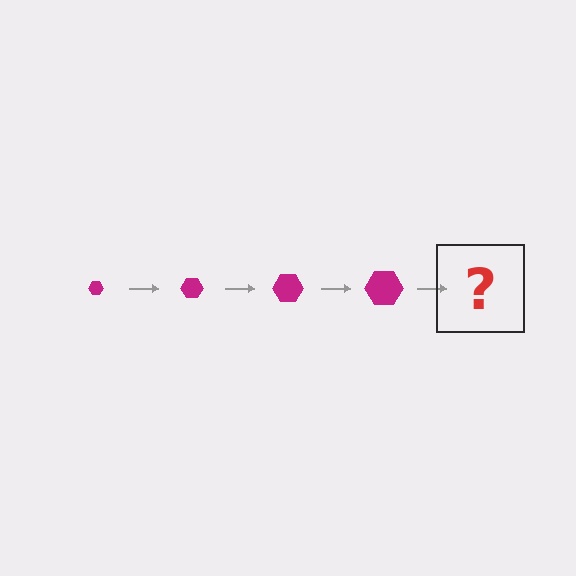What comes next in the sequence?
The next element should be a magenta hexagon, larger than the previous one.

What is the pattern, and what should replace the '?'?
The pattern is that the hexagon gets progressively larger each step. The '?' should be a magenta hexagon, larger than the previous one.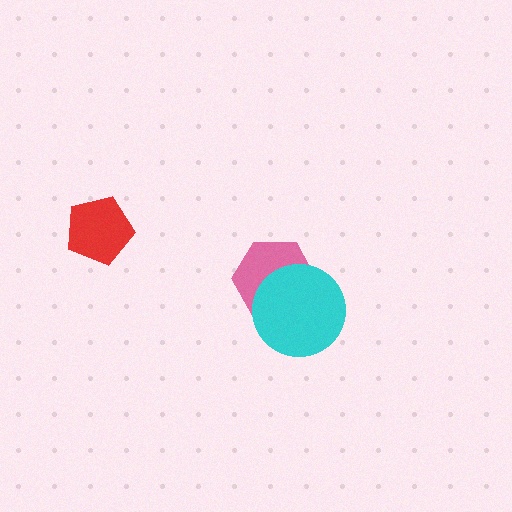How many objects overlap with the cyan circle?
1 object overlaps with the cyan circle.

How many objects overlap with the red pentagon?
0 objects overlap with the red pentagon.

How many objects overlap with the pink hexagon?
1 object overlaps with the pink hexagon.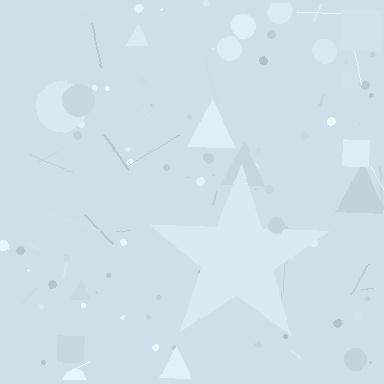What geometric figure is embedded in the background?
A star is embedded in the background.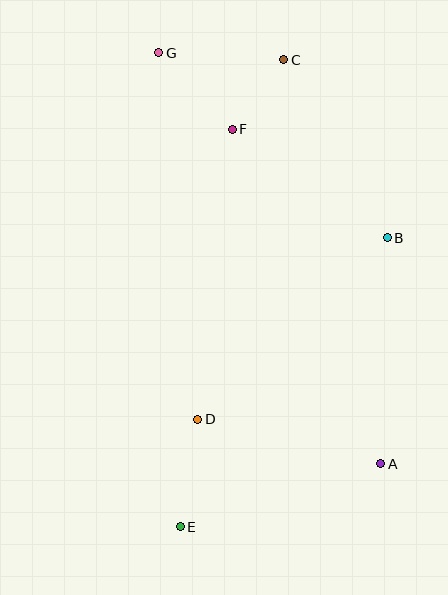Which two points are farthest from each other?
Points C and E are farthest from each other.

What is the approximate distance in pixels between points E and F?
The distance between E and F is approximately 401 pixels.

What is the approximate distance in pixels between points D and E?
The distance between D and E is approximately 109 pixels.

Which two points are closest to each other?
Points C and F are closest to each other.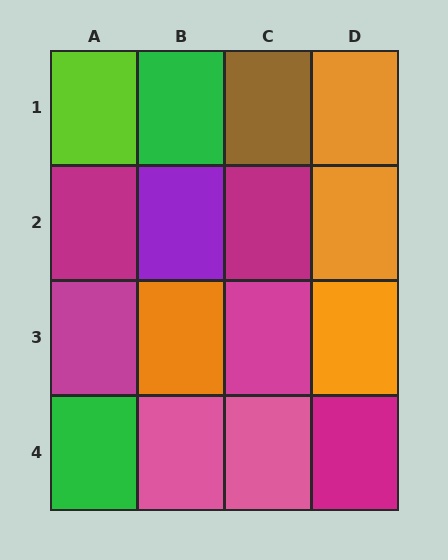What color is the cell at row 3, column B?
Orange.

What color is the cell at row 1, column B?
Green.